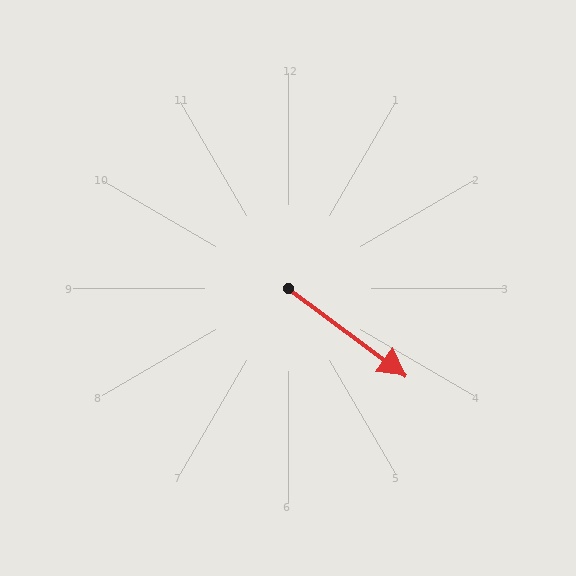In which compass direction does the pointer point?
Southeast.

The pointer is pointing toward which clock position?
Roughly 4 o'clock.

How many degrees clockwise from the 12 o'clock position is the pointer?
Approximately 127 degrees.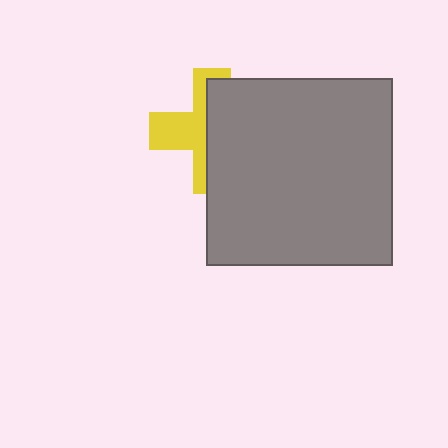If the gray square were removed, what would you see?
You would see the complete yellow cross.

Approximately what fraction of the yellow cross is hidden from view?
Roughly 58% of the yellow cross is hidden behind the gray square.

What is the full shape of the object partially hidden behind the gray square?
The partially hidden object is a yellow cross.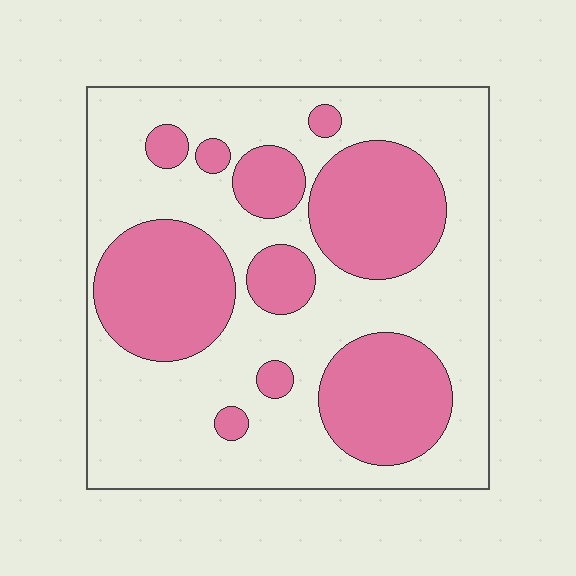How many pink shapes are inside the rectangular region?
10.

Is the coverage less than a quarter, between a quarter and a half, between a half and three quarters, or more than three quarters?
Between a quarter and a half.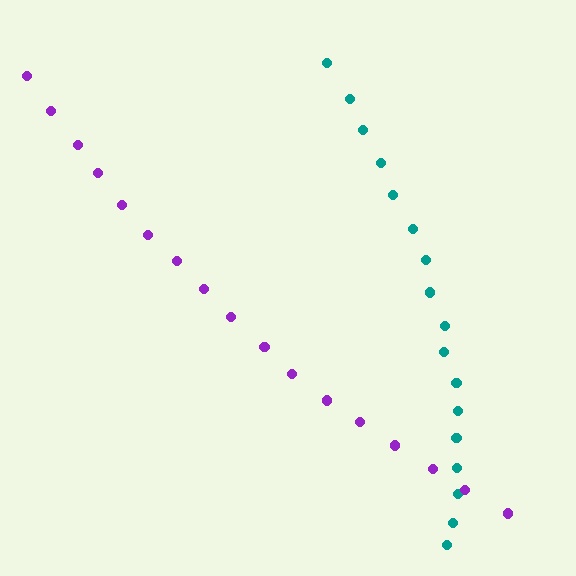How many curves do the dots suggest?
There are 2 distinct paths.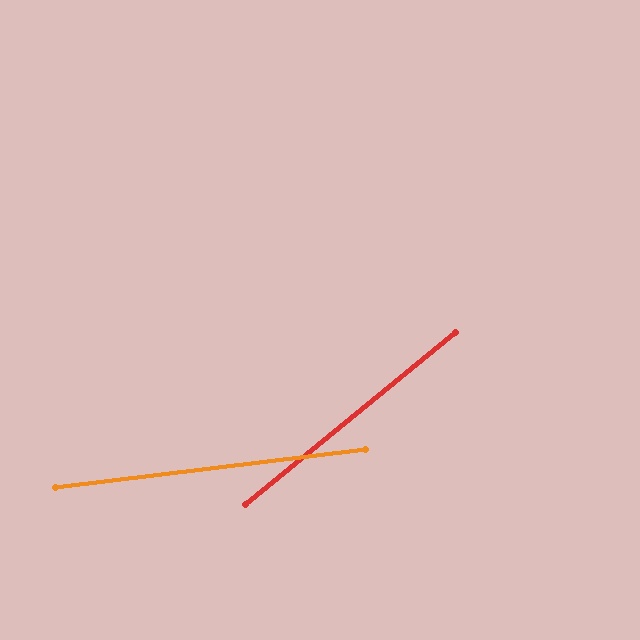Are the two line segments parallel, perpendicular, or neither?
Neither parallel nor perpendicular — they differ by about 32°.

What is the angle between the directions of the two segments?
Approximately 32 degrees.